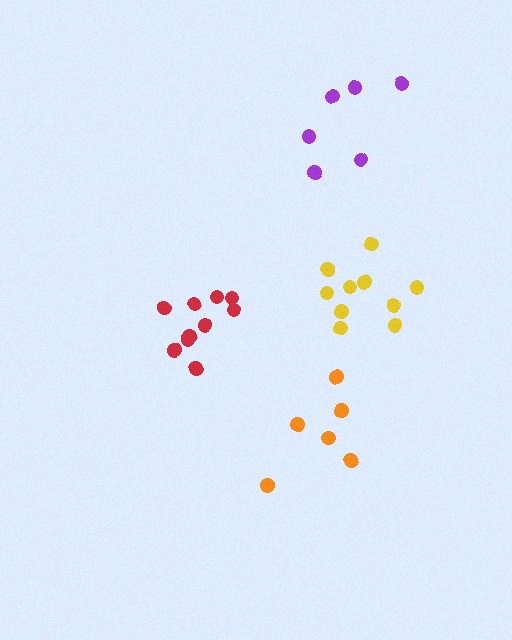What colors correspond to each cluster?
The clusters are colored: red, purple, yellow, orange.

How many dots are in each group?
Group 1: 10 dots, Group 2: 6 dots, Group 3: 10 dots, Group 4: 6 dots (32 total).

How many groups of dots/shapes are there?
There are 4 groups.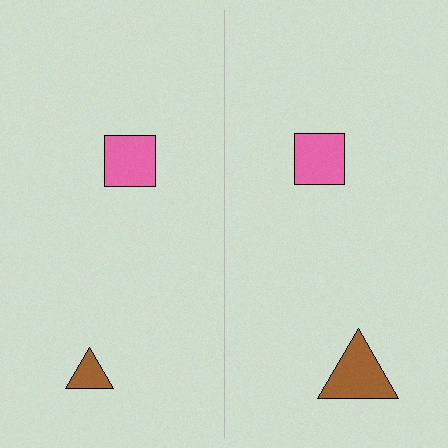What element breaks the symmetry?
The brown triangle on the right side has a different size than its mirror counterpart.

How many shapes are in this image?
There are 4 shapes in this image.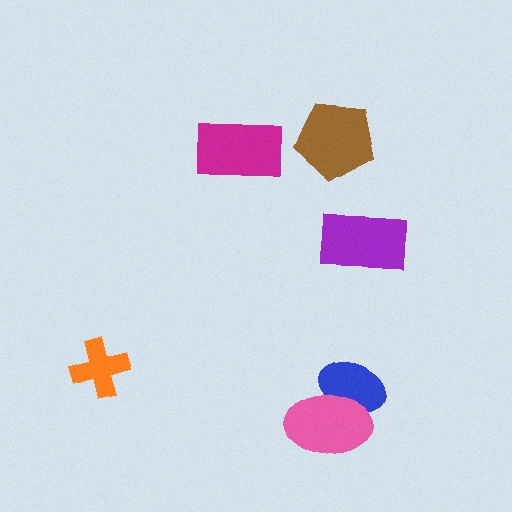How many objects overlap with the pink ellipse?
1 object overlaps with the pink ellipse.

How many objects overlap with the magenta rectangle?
0 objects overlap with the magenta rectangle.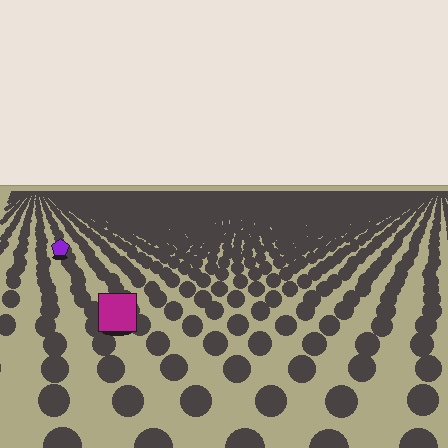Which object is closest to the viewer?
The magenta square is closest. The texture marks near it are larger and more spread out.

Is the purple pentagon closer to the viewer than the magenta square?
No. The magenta square is closer — you can tell from the texture gradient: the ground texture is coarser near it.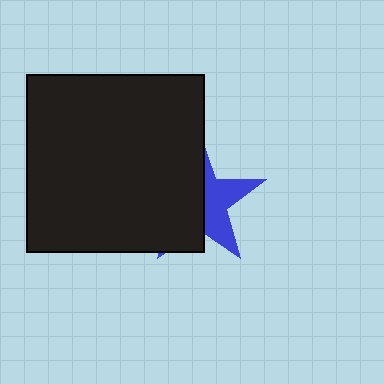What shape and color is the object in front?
The object in front is a black square.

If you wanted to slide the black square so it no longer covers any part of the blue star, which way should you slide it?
Slide it left — that is the most direct way to separate the two shapes.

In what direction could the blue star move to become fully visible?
The blue star could move right. That would shift it out from behind the black square entirely.